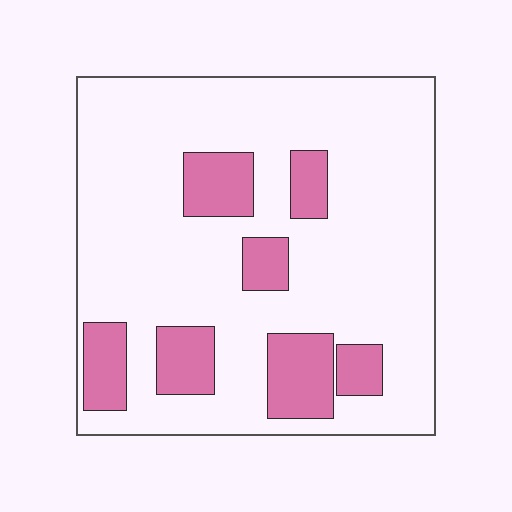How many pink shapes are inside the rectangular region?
7.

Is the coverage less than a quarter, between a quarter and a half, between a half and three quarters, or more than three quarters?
Less than a quarter.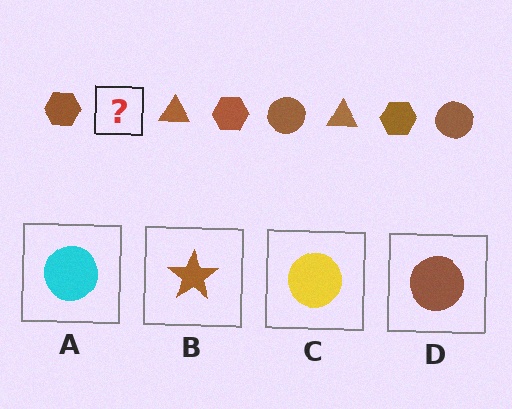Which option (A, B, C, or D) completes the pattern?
D.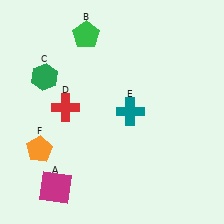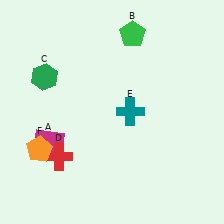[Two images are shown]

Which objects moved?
The objects that moved are: the magenta square (A), the green pentagon (B), the red cross (D).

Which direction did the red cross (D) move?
The red cross (D) moved down.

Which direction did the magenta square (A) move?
The magenta square (A) moved up.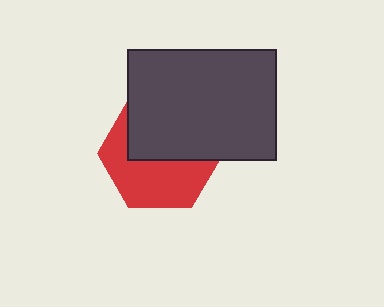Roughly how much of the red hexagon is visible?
About half of it is visible (roughly 51%).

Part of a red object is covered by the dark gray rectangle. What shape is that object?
It is a hexagon.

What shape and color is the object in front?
The object in front is a dark gray rectangle.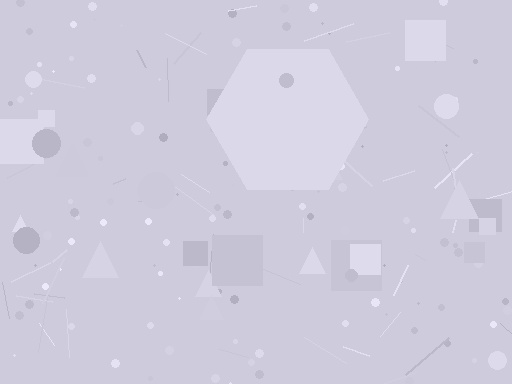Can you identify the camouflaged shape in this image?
The camouflaged shape is a hexagon.